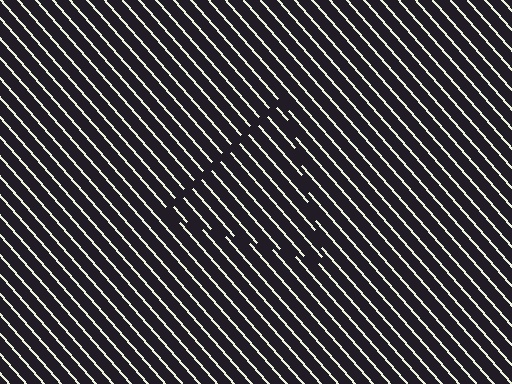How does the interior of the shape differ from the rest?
The interior of the shape contains the same grating, shifted by half a period — the contour is defined by the phase discontinuity where line-ends from the inner and outer gratings abut.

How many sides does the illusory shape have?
3 sides — the line-ends trace a triangle.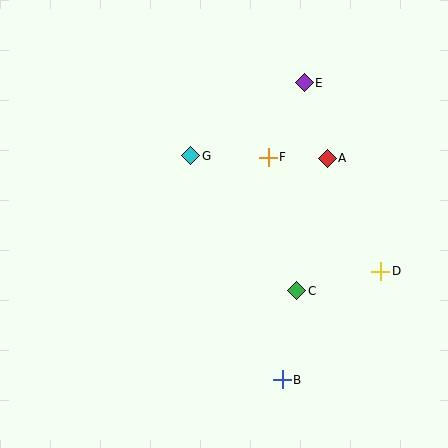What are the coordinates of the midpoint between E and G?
The midpoint between E and G is at (248, 119).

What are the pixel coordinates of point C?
Point C is at (297, 291).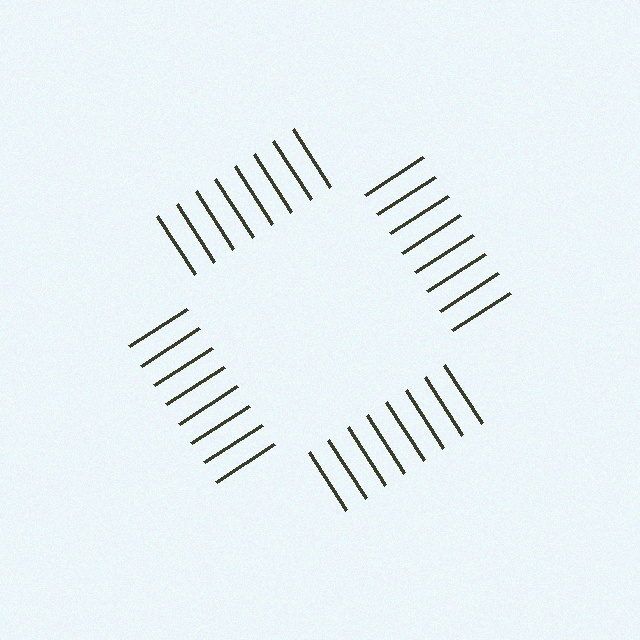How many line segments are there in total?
32 — 8 along each of the 4 edges.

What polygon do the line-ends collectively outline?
An illusory square — the line segments terminate on its edges but no continuous stroke is drawn.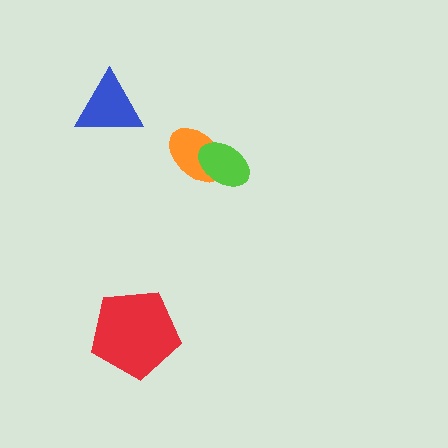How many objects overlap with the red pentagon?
0 objects overlap with the red pentagon.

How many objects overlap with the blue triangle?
0 objects overlap with the blue triangle.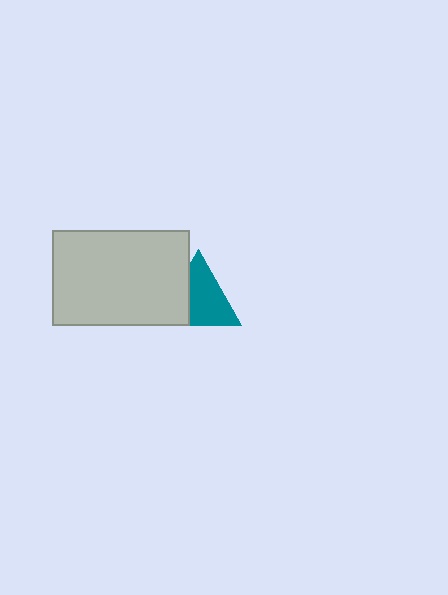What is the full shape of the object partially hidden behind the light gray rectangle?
The partially hidden object is a teal triangle.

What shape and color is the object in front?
The object in front is a light gray rectangle.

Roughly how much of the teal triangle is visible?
Most of it is visible (roughly 68%).